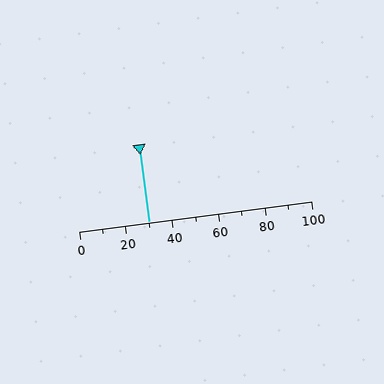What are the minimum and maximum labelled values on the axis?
The axis runs from 0 to 100.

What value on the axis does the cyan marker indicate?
The marker indicates approximately 30.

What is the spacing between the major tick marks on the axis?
The major ticks are spaced 20 apart.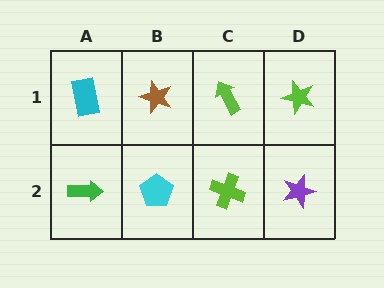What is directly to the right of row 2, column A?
A cyan pentagon.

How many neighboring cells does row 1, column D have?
2.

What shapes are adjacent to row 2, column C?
A lime arrow (row 1, column C), a cyan pentagon (row 2, column B), a purple star (row 2, column D).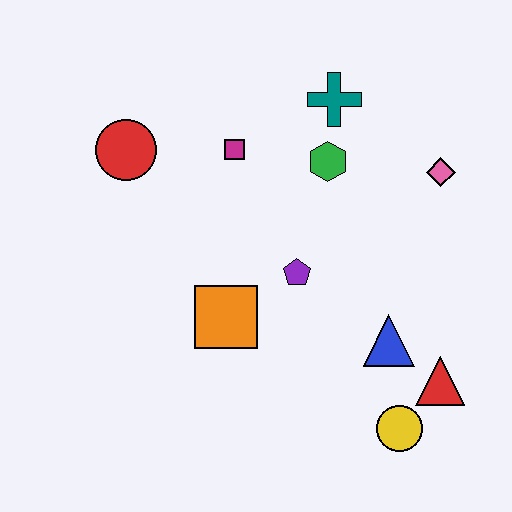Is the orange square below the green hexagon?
Yes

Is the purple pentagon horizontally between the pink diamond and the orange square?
Yes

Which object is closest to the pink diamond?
The green hexagon is closest to the pink diamond.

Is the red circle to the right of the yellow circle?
No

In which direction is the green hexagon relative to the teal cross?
The green hexagon is below the teal cross.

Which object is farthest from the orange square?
The pink diamond is farthest from the orange square.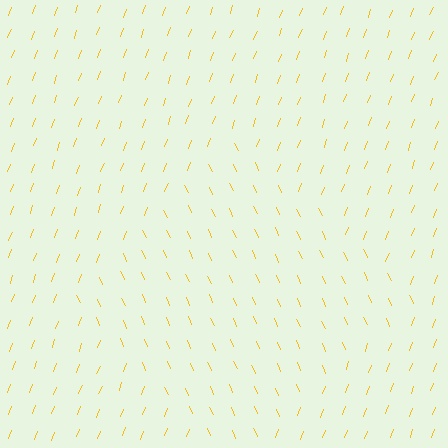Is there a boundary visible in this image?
Yes, there is a texture boundary formed by a change in line orientation.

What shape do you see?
I see a diamond.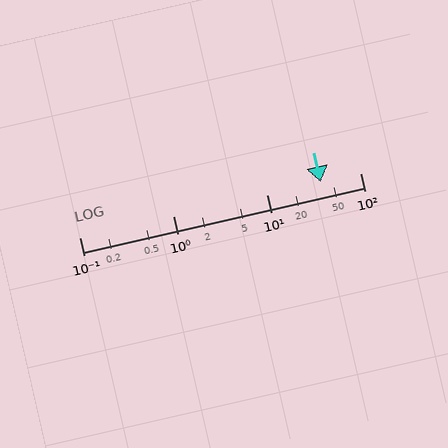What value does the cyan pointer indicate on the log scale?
The pointer indicates approximately 38.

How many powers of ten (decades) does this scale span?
The scale spans 3 decades, from 0.1 to 100.